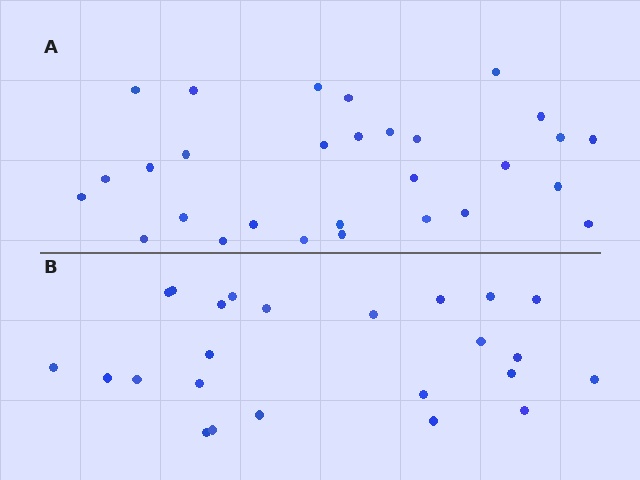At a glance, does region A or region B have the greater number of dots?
Region A (the top region) has more dots.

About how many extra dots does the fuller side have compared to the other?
Region A has about 5 more dots than region B.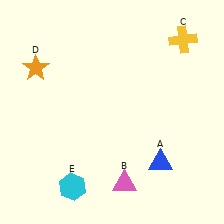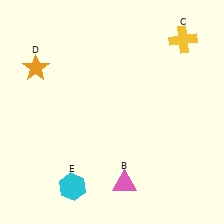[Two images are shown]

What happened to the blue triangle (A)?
The blue triangle (A) was removed in Image 2. It was in the bottom-right area of Image 1.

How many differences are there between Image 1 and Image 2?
There is 1 difference between the two images.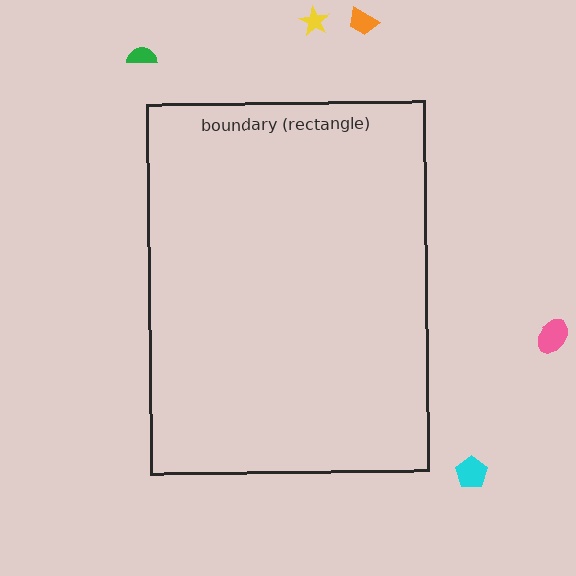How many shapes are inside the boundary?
0 inside, 5 outside.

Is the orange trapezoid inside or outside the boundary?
Outside.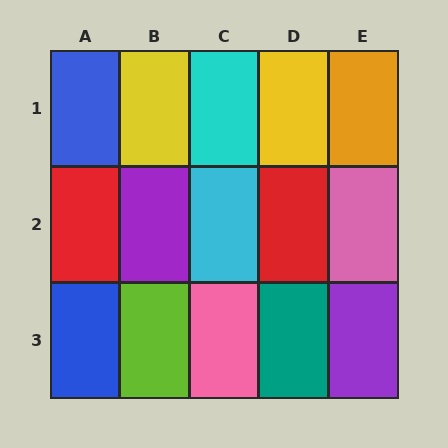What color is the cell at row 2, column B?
Purple.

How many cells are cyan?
2 cells are cyan.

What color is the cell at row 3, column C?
Pink.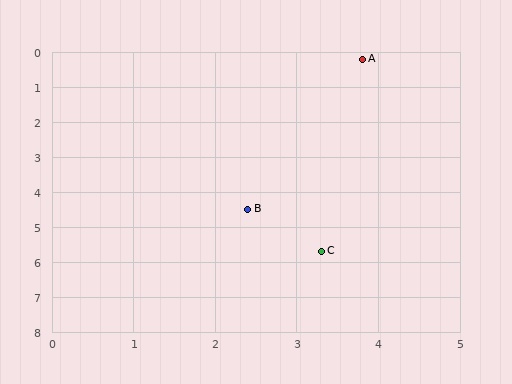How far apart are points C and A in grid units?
Points C and A are about 5.5 grid units apart.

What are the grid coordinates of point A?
Point A is at approximately (3.8, 0.2).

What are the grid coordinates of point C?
Point C is at approximately (3.3, 5.7).